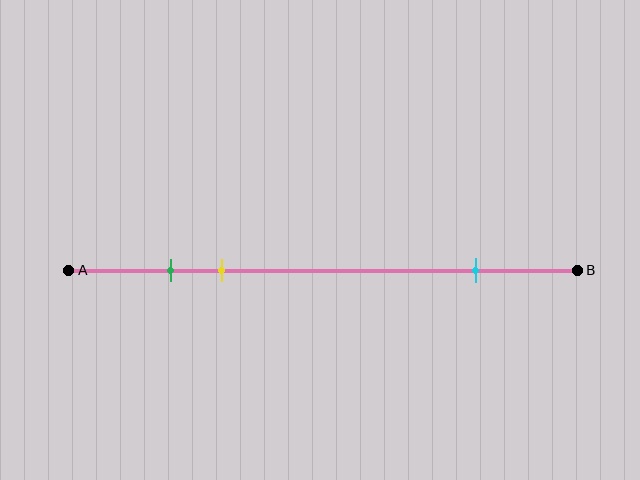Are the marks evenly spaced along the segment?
No, the marks are not evenly spaced.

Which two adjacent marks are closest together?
The green and yellow marks are the closest adjacent pair.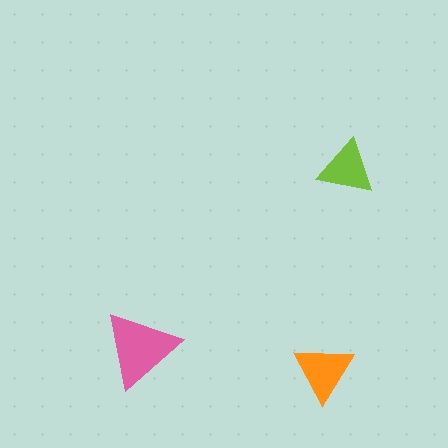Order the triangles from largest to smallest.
the pink one, the orange one, the lime one.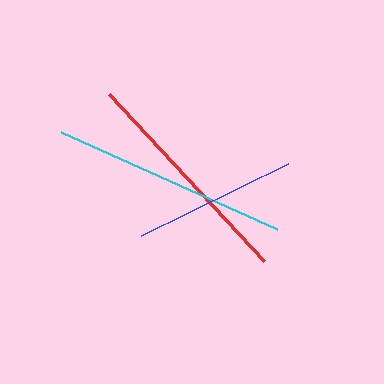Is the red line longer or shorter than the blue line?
The red line is longer than the blue line.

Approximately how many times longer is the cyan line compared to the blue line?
The cyan line is approximately 1.4 times the length of the blue line.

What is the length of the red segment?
The red segment is approximately 228 pixels long.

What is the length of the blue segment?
The blue segment is approximately 163 pixels long.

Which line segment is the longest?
The cyan line is the longest at approximately 236 pixels.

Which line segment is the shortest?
The blue line is the shortest at approximately 163 pixels.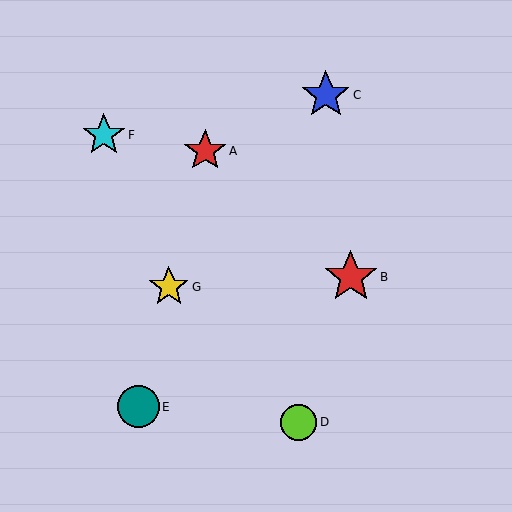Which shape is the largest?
The red star (labeled B) is the largest.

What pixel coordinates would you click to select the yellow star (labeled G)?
Click at (169, 287) to select the yellow star G.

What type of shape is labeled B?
Shape B is a red star.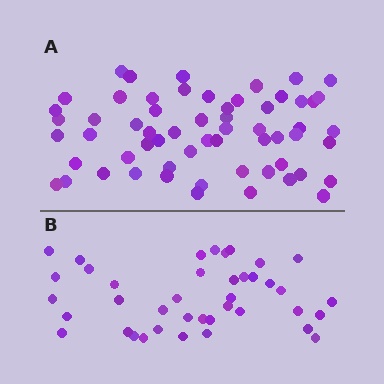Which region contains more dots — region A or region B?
Region A (the top region) has more dots.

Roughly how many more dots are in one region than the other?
Region A has approximately 20 more dots than region B.